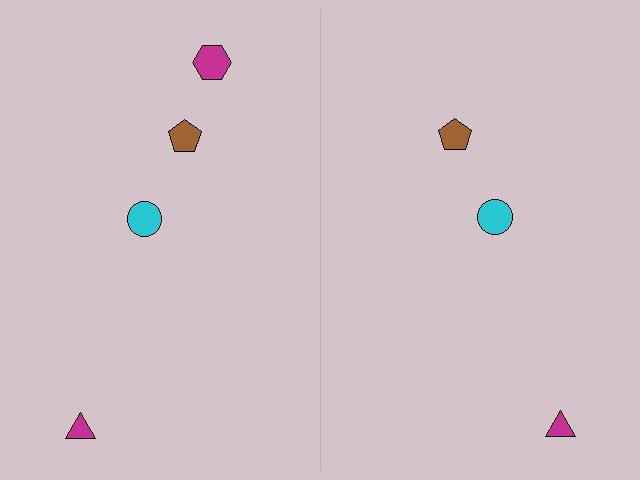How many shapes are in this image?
There are 7 shapes in this image.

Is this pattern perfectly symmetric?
No, the pattern is not perfectly symmetric. A magenta hexagon is missing from the right side.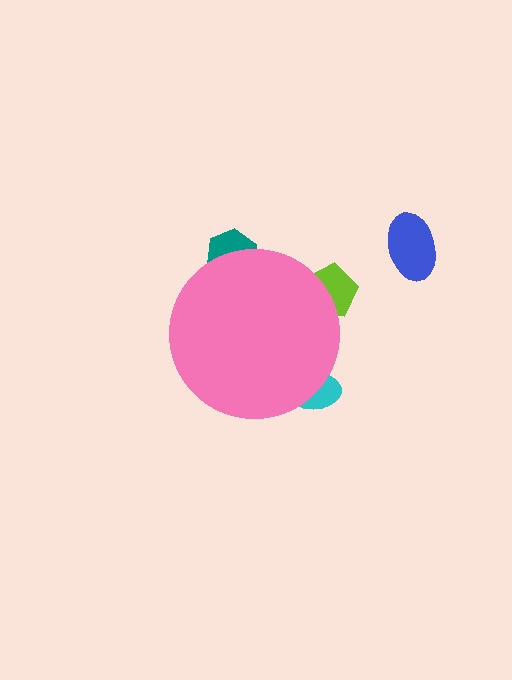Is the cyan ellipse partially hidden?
Yes, the cyan ellipse is partially hidden behind the pink circle.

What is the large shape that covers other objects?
A pink circle.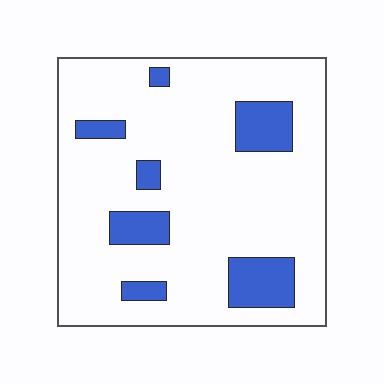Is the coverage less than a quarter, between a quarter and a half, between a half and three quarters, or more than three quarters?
Less than a quarter.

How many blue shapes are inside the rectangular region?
7.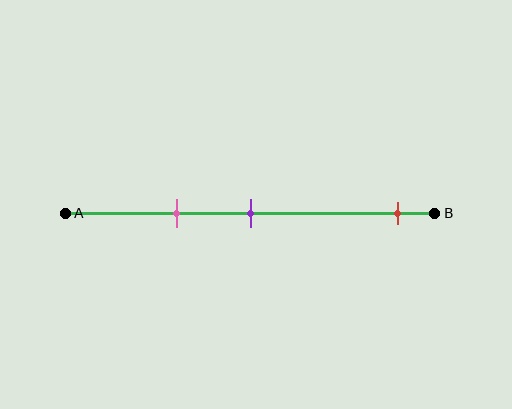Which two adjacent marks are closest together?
The pink and purple marks are the closest adjacent pair.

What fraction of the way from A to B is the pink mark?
The pink mark is approximately 30% (0.3) of the way from A to B.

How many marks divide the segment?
There are 3 marks dividing the segment.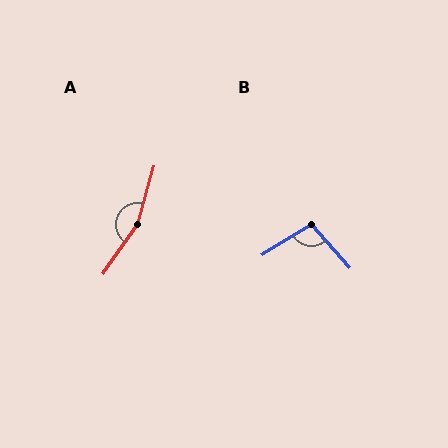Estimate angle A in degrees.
Approximately 161 degrees.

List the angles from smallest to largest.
B (100°), A (161°).